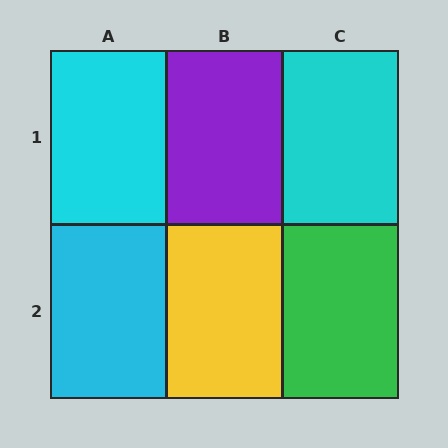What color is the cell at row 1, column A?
Cyan.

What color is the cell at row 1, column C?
Cyan.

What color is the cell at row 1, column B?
Purple.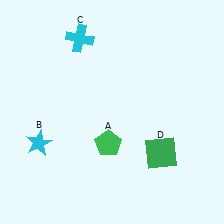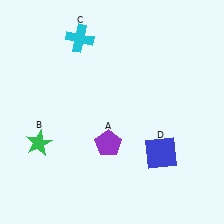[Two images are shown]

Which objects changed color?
A changed from green to purple. B changed from cyan to green. D changed from green to blue.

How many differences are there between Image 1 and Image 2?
There are 3 differences between the two images.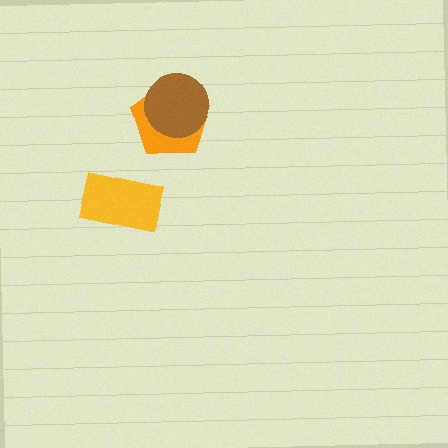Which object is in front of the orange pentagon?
The brown circle is in front of the orange pentagon.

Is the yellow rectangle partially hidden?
No, no other shape covers it.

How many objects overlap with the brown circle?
1 object overlaps with the brown circle.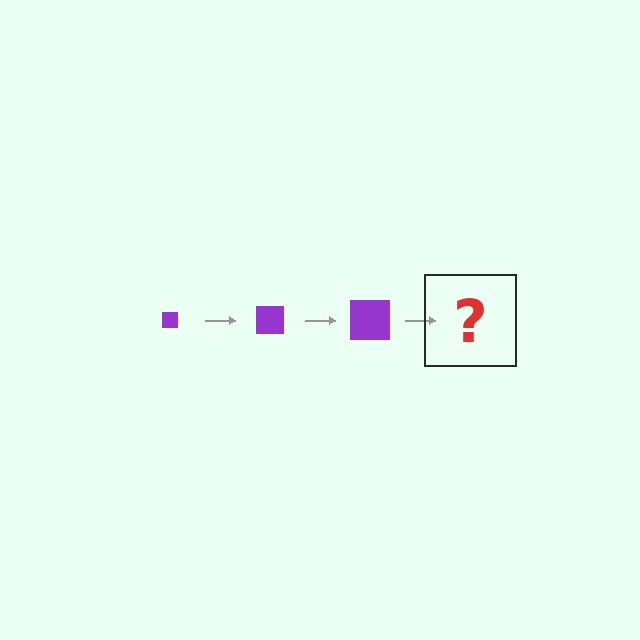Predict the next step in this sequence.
The next step is a purple square, larger than the previous one.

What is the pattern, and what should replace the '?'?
The pattern is that the square gets progressively larger each step. The '?' should be a purple square, larger than the previous one.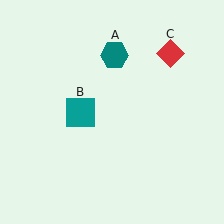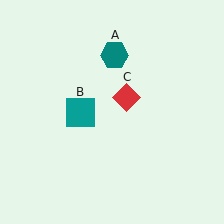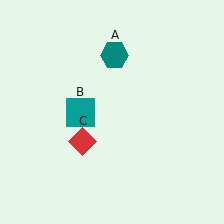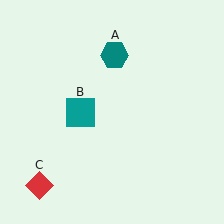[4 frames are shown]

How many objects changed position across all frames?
1 object changed position: red diamond (object C).